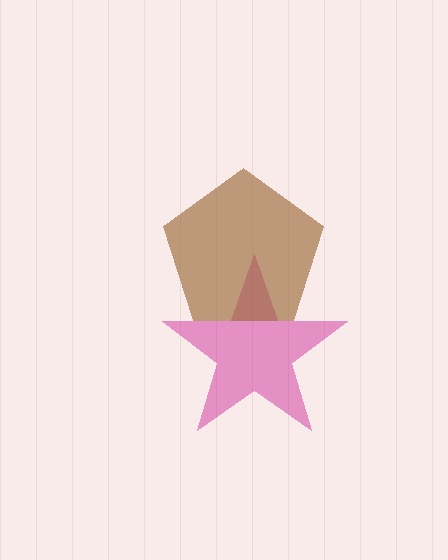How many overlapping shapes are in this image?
There are 2 overlapping shapes in the image.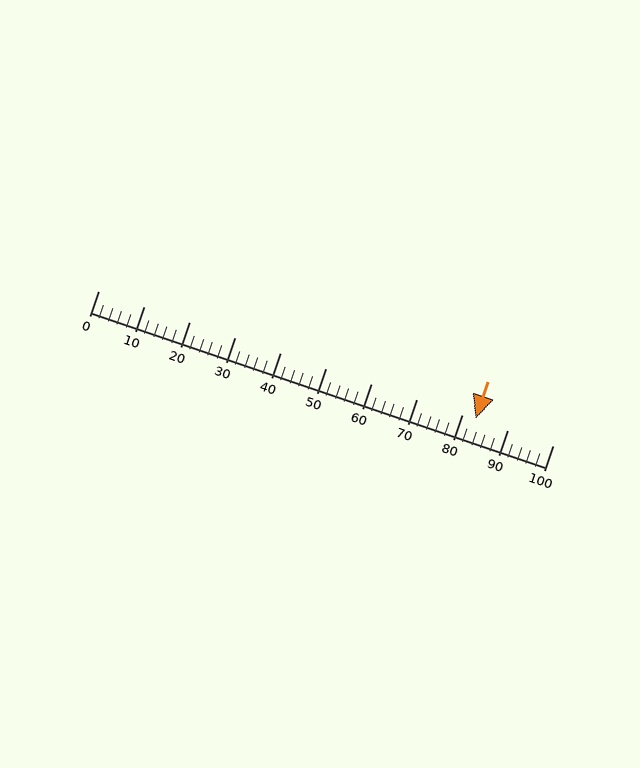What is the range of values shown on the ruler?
The ruler shows values from 0 to 100.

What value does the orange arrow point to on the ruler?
The orange arrow points to approximately 83.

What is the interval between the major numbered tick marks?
The major tick marks are spaced 10 units apart.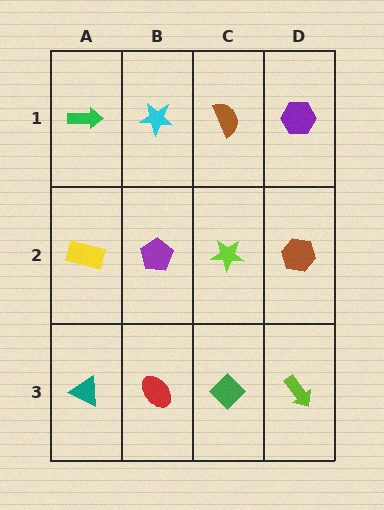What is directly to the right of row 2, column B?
A lime star.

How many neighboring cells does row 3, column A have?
2.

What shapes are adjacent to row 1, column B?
A purple pentagon (row 2, column B), a green arrow (row 1, column A), a brown semicircle (row 1, column C).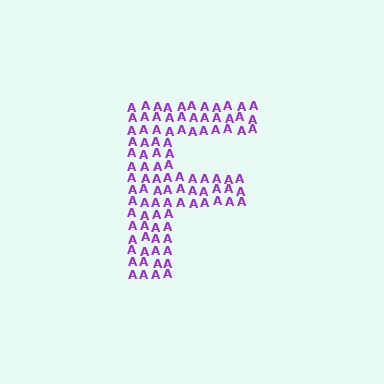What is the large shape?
The large shape is the letter F.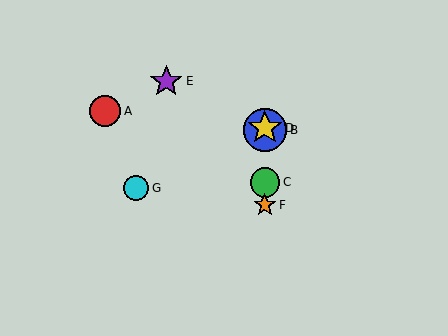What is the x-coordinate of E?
Object E is at x≈166.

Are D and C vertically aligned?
Yes, both are at x≈265.